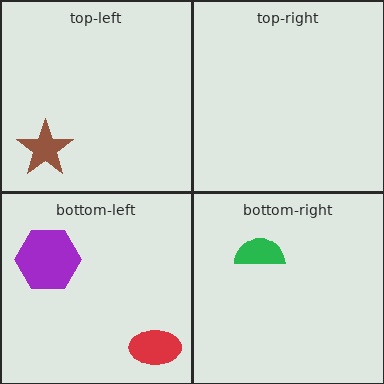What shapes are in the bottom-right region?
The green semicircle.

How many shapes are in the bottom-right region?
1.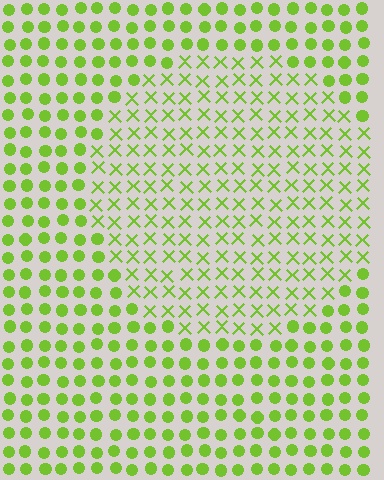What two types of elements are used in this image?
The image uses X marks inside the circle region and circles outside it.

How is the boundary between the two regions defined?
The boundary is defined by a change in element shape: X marks inside vs. circles outside. All elements share the same color and spacing.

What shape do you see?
I see a circle.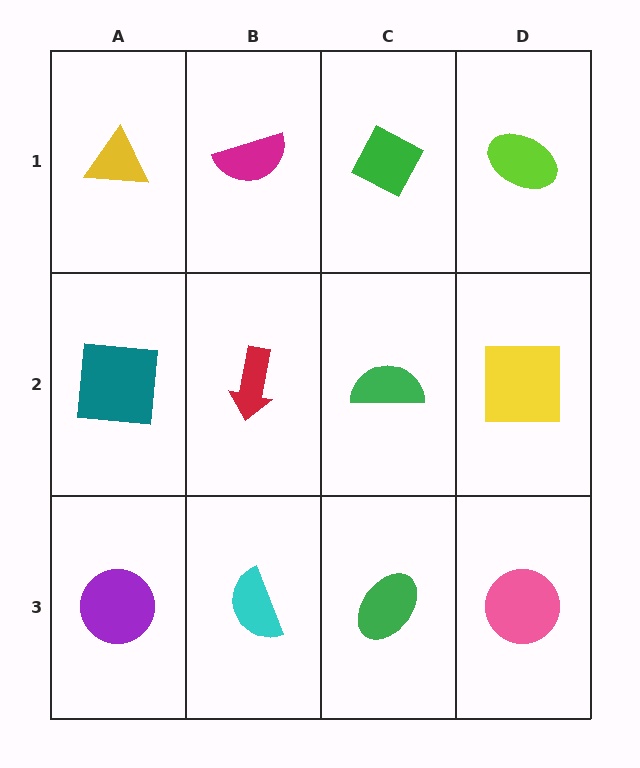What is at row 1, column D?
A lime ellipse.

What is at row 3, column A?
A purple circle.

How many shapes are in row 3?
4 shapes.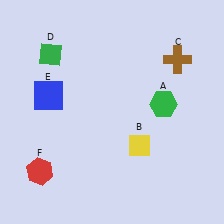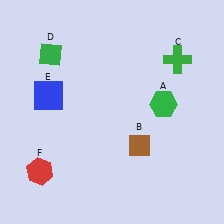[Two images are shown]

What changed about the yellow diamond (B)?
In Image 1, B is yellow. In Image 2, it changed to brown.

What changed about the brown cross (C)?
In Image 1, C is brown. In Image 2, it changed to green.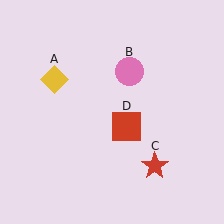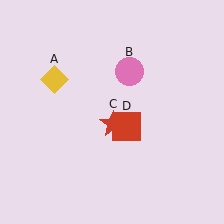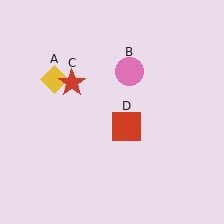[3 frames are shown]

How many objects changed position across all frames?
1 object changed position: red star (object C).